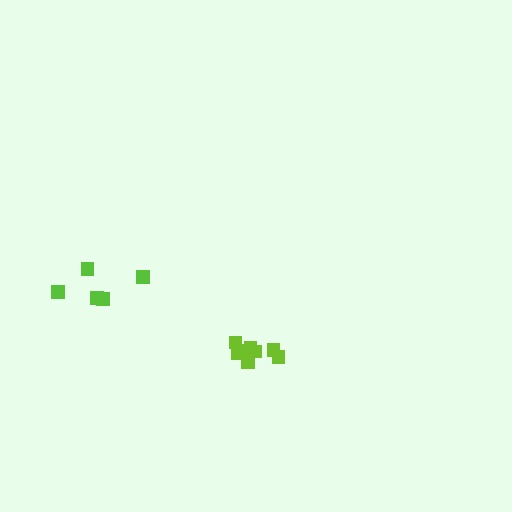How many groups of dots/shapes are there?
There are 2 groups.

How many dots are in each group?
Group 1: 8 dots, Group 2: 5 dots (13 total).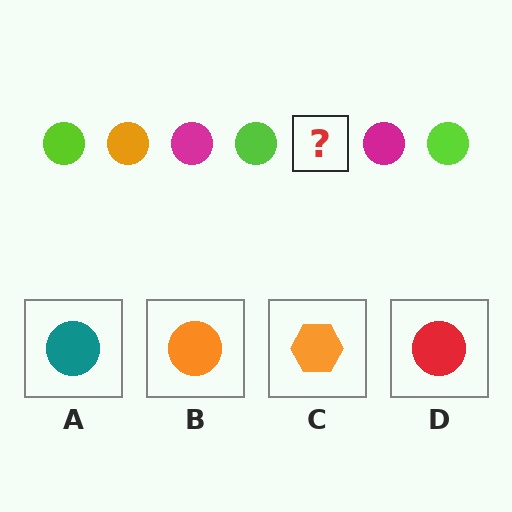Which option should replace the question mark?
Option B.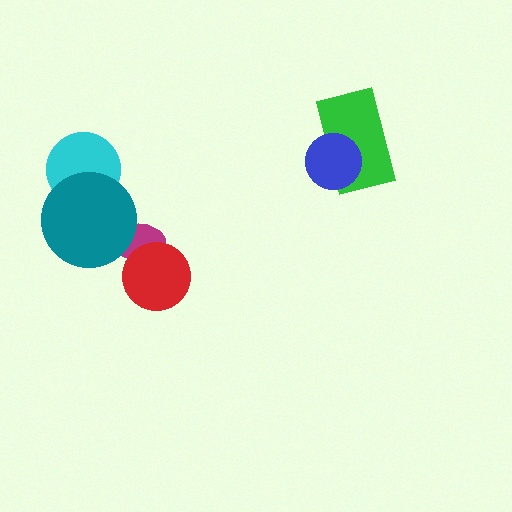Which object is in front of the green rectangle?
The blue circle is in front of the green rectangle.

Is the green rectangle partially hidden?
Yes, it is partially covered by another shape.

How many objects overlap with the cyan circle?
1 object overlaps with the cyan circle.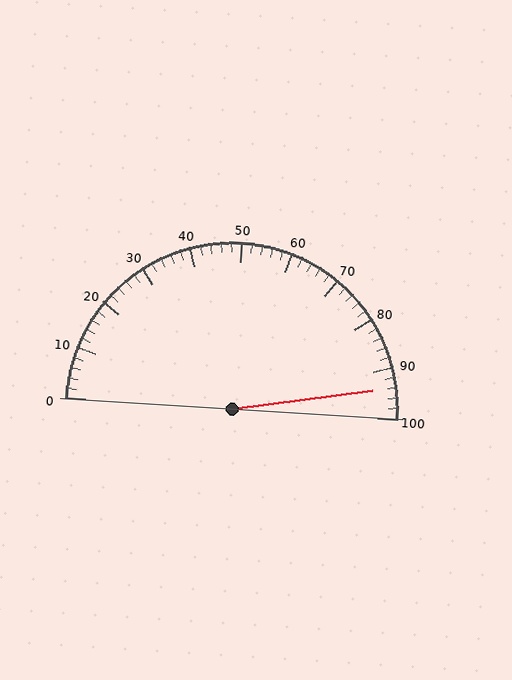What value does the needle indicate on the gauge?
The needle indicates approximately 94.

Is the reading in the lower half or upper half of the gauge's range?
The reading is in the upper half of the range (0 to 100).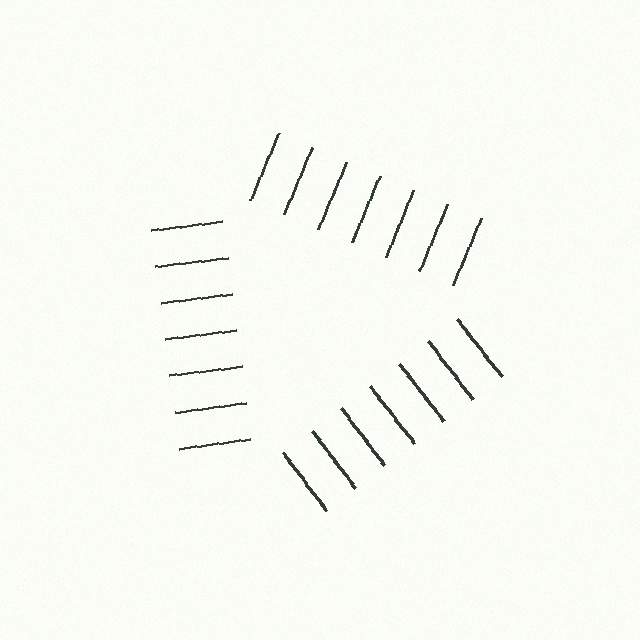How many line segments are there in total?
21 — 7 along each of the 3 edges.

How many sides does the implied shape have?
3 sides — the line-ends trace a triangle.